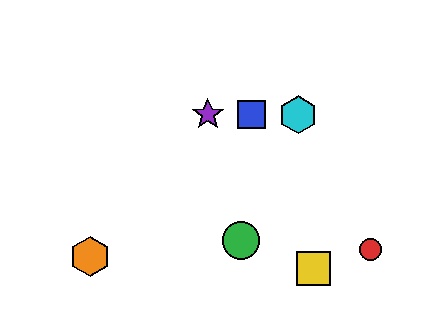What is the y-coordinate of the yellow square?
The yellow square is at y≈268.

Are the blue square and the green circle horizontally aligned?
No, the blue square is at y≈115 and the green circle is at y≈240.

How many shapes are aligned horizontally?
3 shapes (the blue square, the purple star, the cyan hexagon) are aligned horizontally.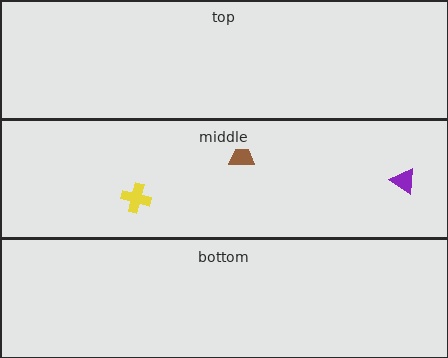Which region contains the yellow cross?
The middle region.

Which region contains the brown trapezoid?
The middle region.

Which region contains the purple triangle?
The middle region.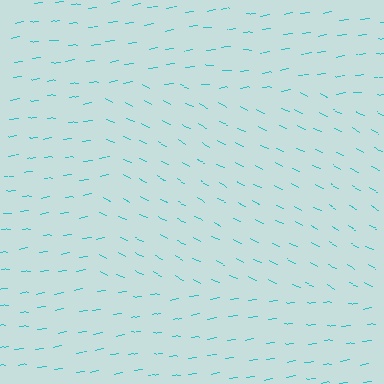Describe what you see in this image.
The image is filled with small cyan line segments. A rectangle region in the image has lines oriented differently from the surrounding lines, creating a visible texture boundary.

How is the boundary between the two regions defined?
The boundary is defined purely by a change in line orientation (approximately 34 degrees difference). All lines are the same color and thickness.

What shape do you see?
I see a rectangle.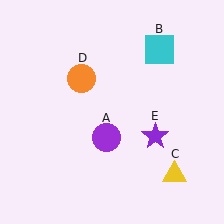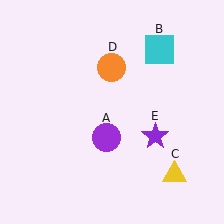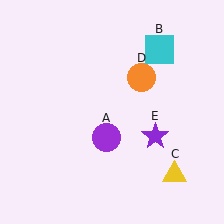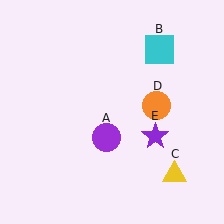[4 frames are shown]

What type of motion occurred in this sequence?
The orange circle (object D) rotated clockwise around the center of the scene.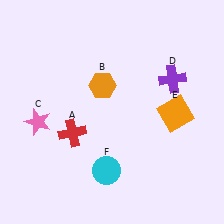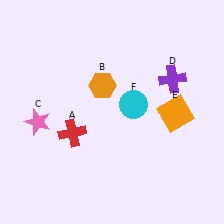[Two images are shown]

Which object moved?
The cyan circle (F) moved up.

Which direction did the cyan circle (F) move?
The cyan circle (F) moved up.